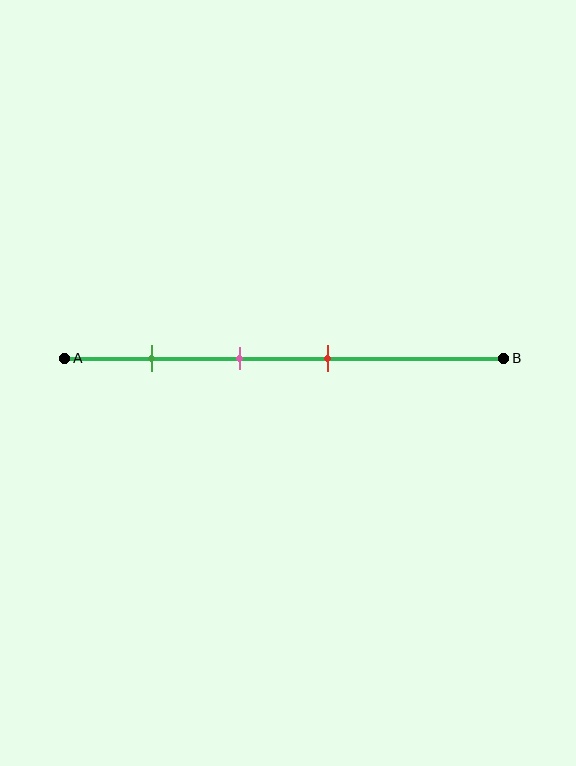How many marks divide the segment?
There are 3 marks dividing the segment.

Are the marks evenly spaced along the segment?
Yes, the marks are approximately evenly spaced.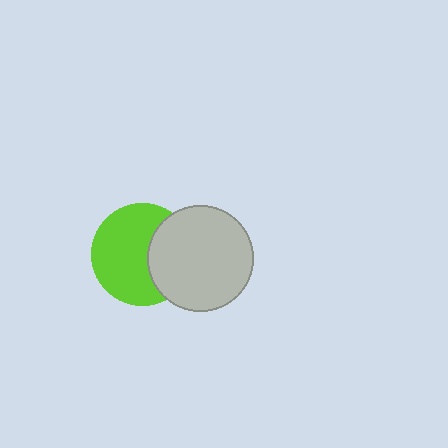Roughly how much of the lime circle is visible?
Most of it is visible (roughly 66%).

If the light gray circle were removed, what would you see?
You would see the complete lime circle.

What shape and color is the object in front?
The object in front is a light gray circle.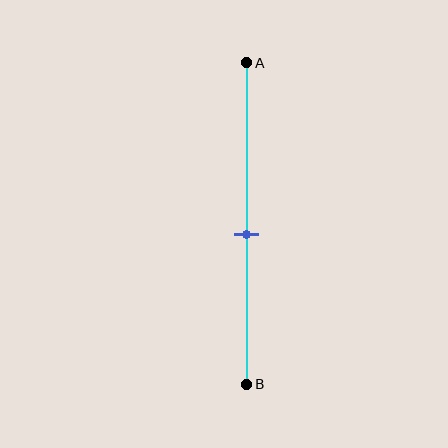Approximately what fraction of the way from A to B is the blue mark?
The blue mark is approximately 55% of the way from A to B.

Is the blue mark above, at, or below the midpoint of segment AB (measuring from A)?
The blue mark is below the midpoint of segment AB.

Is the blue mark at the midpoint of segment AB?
No, the mark is at about 55% from A, not at the 50% midpoint.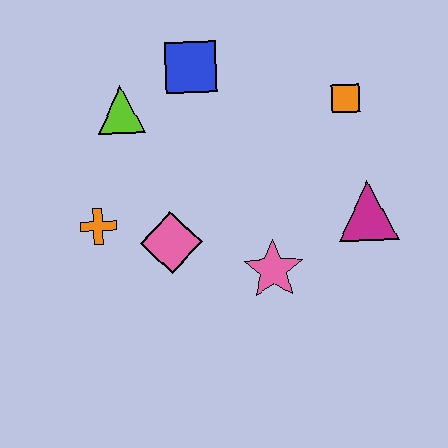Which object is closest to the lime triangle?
The blue square is closest to the lime triangle.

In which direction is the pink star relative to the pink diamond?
The pink star is to the right of the pink diamond.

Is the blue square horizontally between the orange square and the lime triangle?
Yes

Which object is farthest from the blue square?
The magenta triangle is farthest from the blue square.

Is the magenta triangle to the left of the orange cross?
No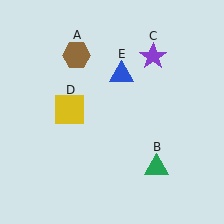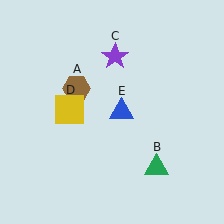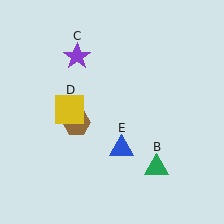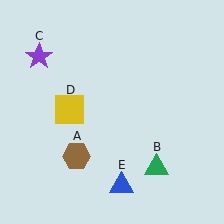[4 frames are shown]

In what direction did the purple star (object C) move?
The purple star (object C) moved left.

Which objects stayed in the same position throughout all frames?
Green triangle (object B) and yellow square (object D) remained stationary.